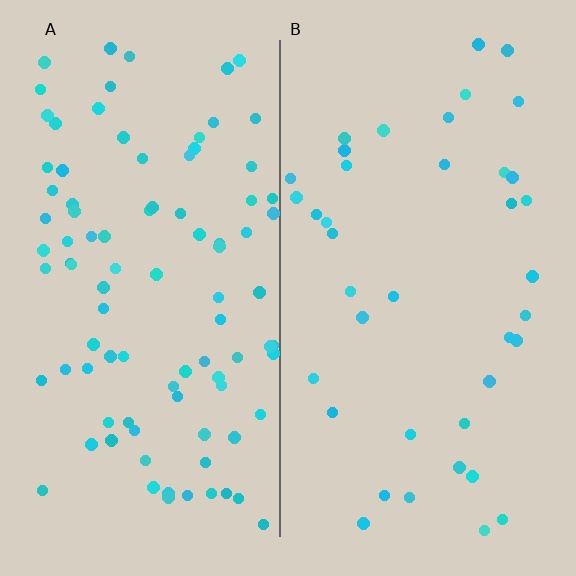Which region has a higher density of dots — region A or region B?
A (the left).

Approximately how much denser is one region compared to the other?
Approximately 2.3× — region A over region B.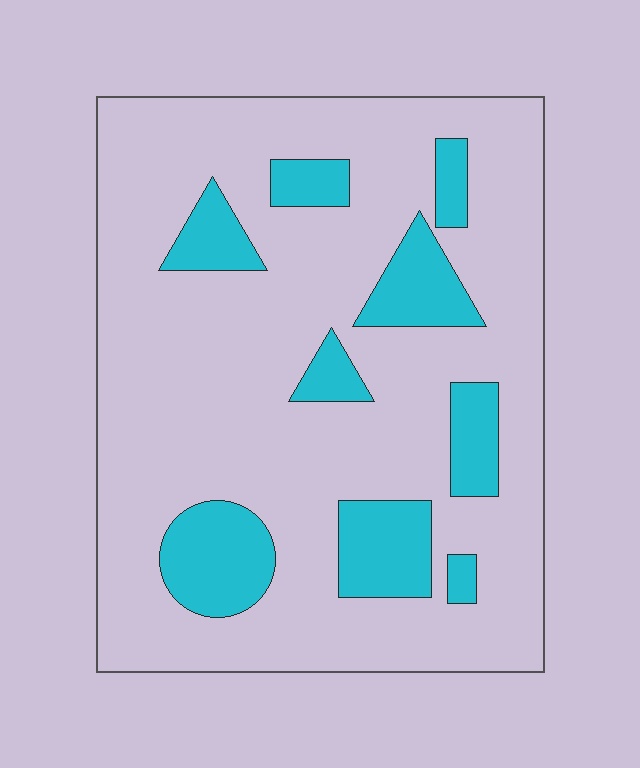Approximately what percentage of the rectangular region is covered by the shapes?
Approximately 20%.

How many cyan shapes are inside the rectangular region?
9.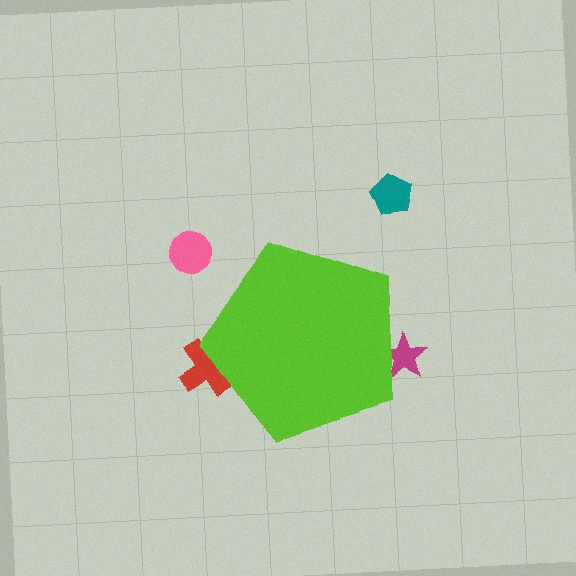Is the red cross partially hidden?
Yes, the red cross is partially hidden behind the lime pentagon.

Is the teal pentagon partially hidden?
No, the teal pentagon is fully visible.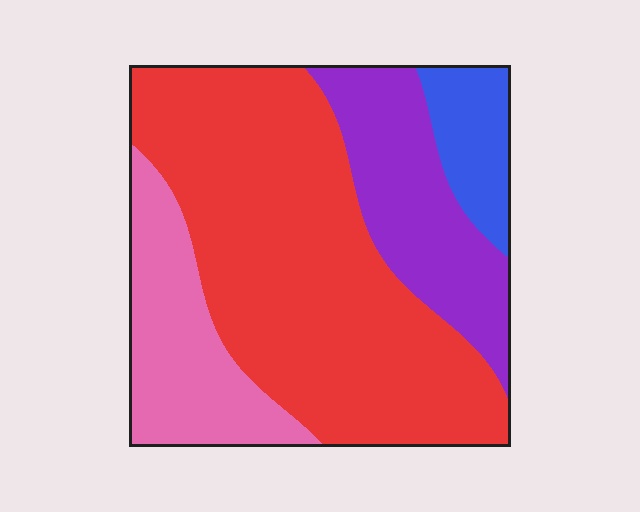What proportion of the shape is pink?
Pink takes up about one sixth (1/6) of the shape.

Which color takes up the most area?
Red, at roughly 55%.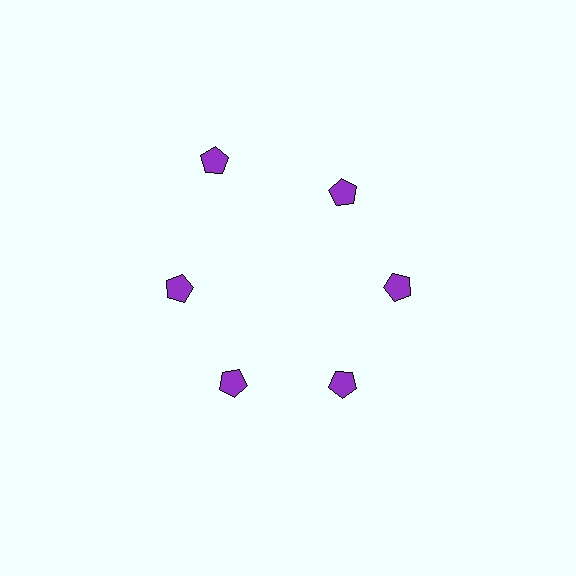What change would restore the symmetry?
The symmetry would be restored by moving it inward, back onto the ring so that all 6 pentagons sit at equal angles and equal distance from the center.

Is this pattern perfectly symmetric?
No. The 6 purple pentagons are arranged in a ring, but one element near the 11 o'clock position is pushed outward from the center, breaking the 6-fold rotational symmetry.